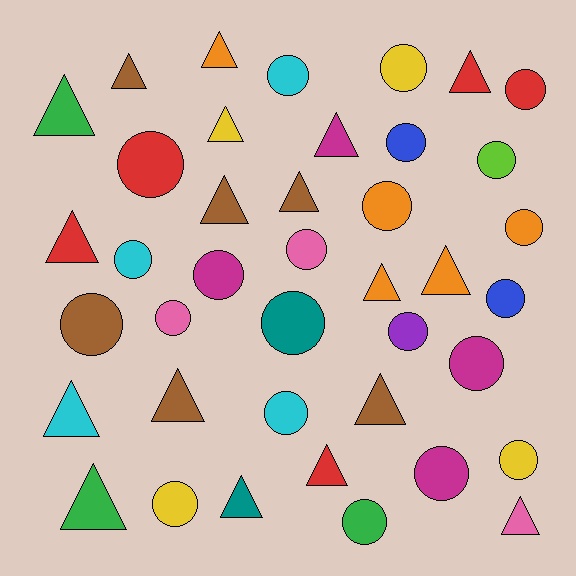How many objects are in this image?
There are 40 objects.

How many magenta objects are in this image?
There are 4 magenta objects.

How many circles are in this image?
There are 22 circles.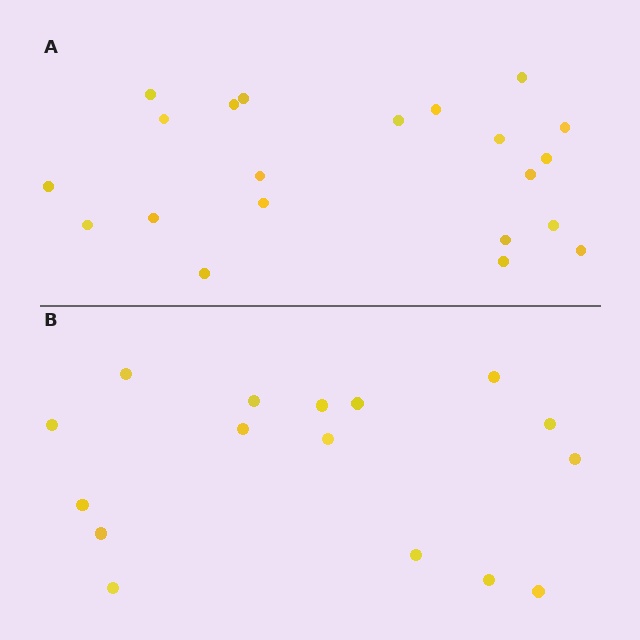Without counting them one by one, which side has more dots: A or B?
Region A (the top region) has more dots.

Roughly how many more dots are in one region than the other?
Region A has about 5 more dots than region B.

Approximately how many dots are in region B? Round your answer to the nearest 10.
About 20 dots. (The exact count is 16, which rounds to 20.)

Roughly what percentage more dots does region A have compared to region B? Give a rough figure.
About 30% more.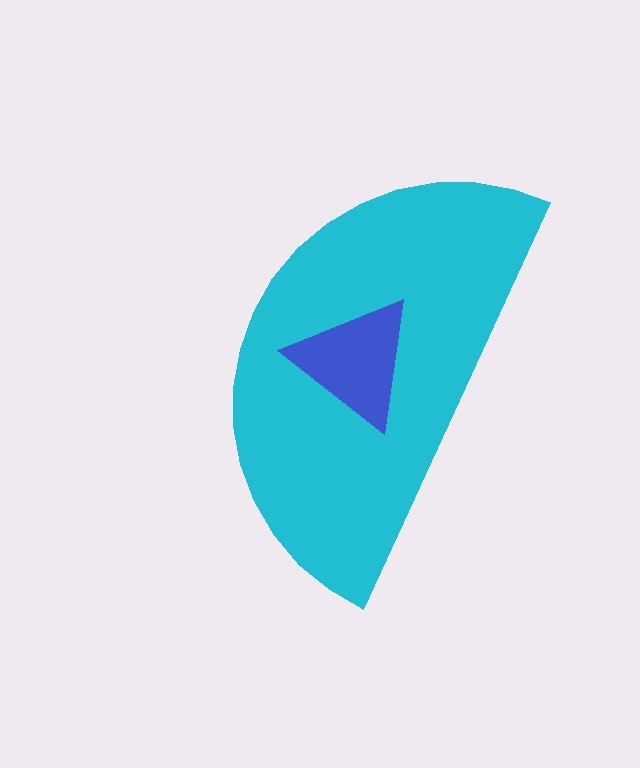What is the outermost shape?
The cyan semicircle.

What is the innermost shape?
The blue triangle.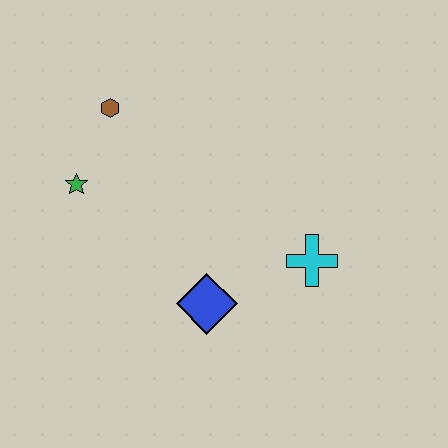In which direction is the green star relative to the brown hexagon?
The green star is below the brown hexagon.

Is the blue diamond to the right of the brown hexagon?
Yes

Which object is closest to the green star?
The brown hexagon is closest to the green star.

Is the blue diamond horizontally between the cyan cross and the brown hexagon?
Yes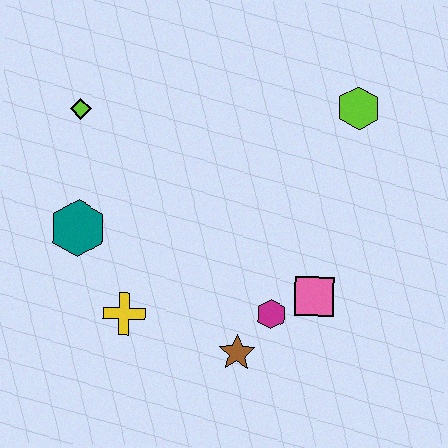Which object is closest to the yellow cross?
The teal hexagon is closest to the yellow cross.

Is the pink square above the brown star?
Yes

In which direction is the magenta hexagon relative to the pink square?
The magenta hexagon is to the left of the pink square.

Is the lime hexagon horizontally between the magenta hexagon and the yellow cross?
No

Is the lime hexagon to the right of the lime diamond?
Yes